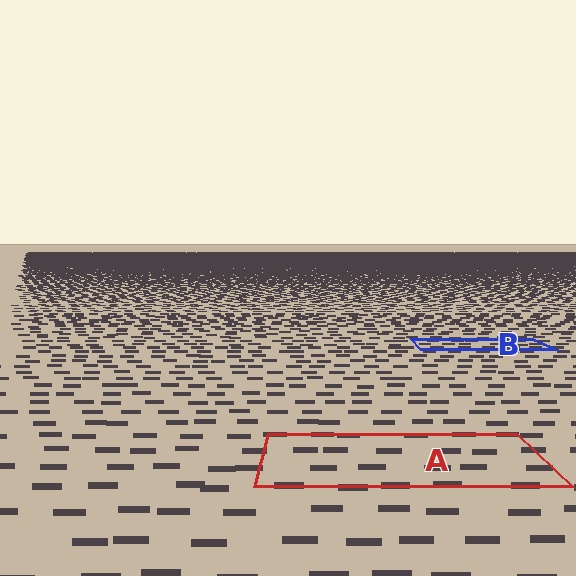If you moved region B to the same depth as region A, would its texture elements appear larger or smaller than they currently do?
They would appear larger. At a closer depth, the same texture elements are projected at a bigger on-screen size.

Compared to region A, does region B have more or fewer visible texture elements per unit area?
Region B has more texture elements per unit area — they are packed more densely because it is farther away.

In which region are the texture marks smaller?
The texture marks are smaller in region B, because it is farther away.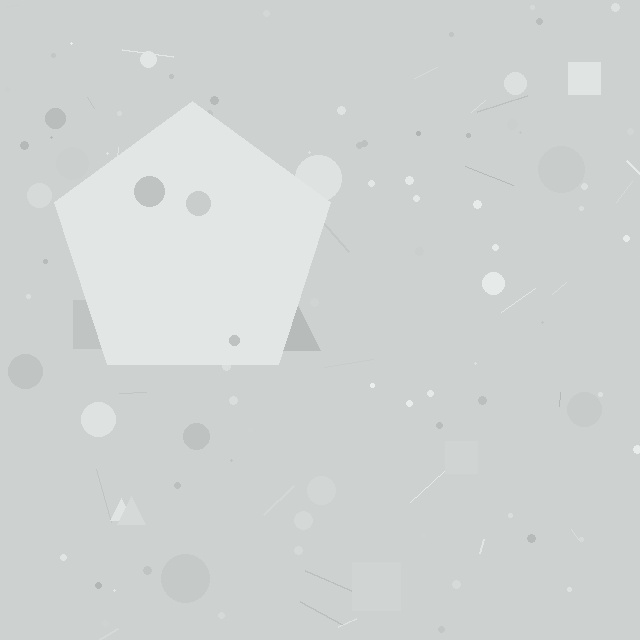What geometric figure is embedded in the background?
A pentagon is embedded in the background.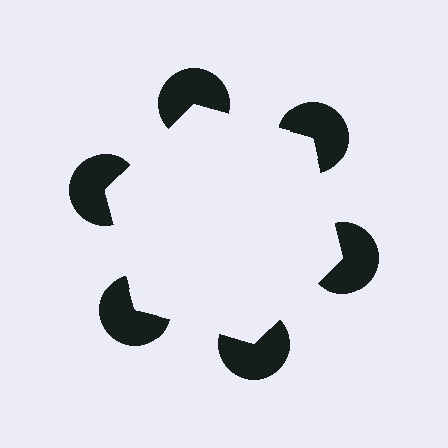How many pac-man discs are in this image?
There are 6 — one at each vertex of the illusory hexagon.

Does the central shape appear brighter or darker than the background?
It typically appears slightly brighter than the background, even though no actual brightness change is drawn.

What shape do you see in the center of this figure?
An illusory hexagon — its edges are inferred from the aligned wedge cuts in the pac-man discs, not physically drawn.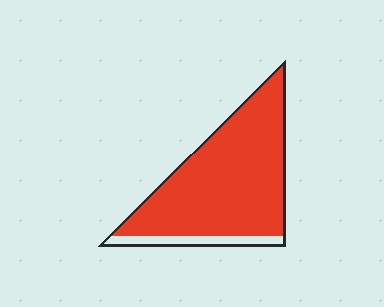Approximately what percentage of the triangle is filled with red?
Approximately 90%.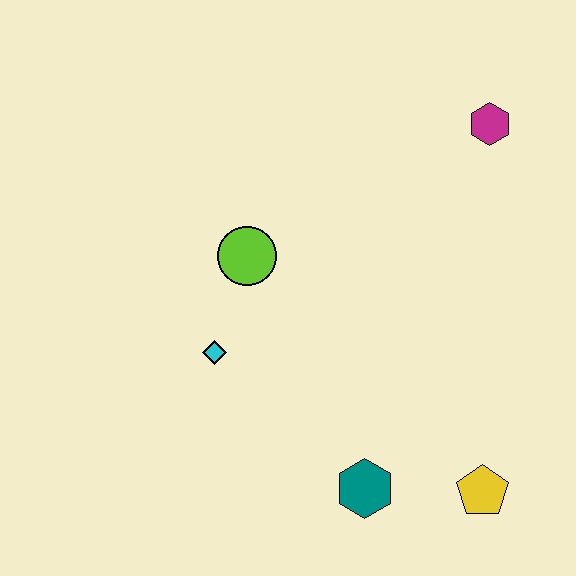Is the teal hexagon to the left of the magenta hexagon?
Yes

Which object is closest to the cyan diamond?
The lime circle is closest to the cyan diamond.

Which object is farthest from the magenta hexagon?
The teal hexagon is farthest from the magenta hexagon.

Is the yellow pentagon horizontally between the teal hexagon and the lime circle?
No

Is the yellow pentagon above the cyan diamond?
No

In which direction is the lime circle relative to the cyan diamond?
The lime circle is above the cyan diamond.